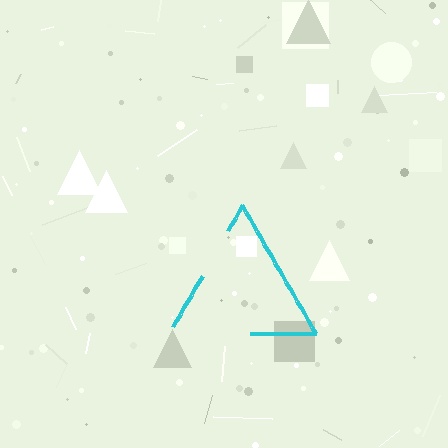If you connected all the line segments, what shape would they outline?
They would outline a triangle.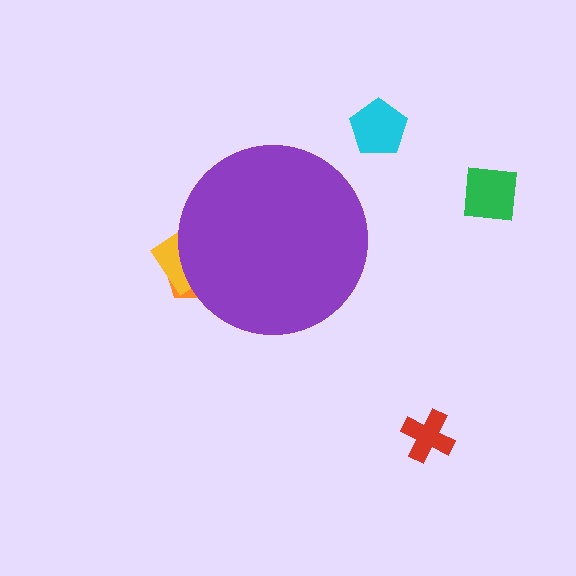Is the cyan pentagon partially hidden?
No, the cyan pentagon is fully visible.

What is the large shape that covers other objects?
A purple circle.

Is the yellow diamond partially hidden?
Yes, the yellow diamond is partially hidden behind the purple circle.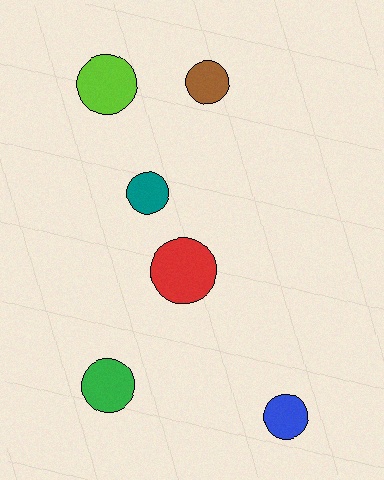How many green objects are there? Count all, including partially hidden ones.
There is 1 green object.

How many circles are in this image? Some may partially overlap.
There are 6 circles.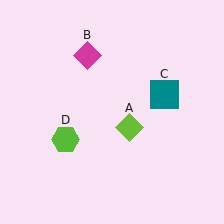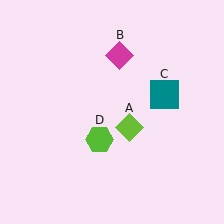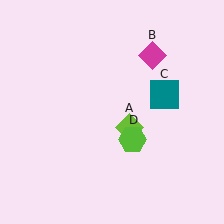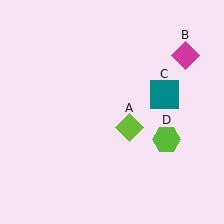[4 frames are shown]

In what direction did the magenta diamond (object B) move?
The magenta diamond (object B) moved right.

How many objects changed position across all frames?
2 objects changed position: magenta diamond (object B), lime hexagon (object D).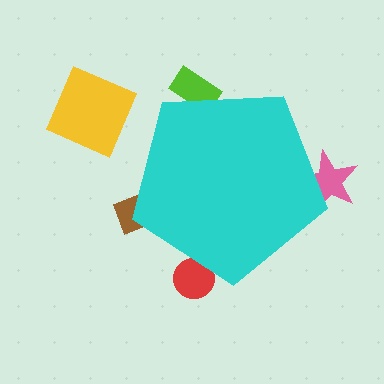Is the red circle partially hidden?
Yes, the red circle is partially hidden behind the cyan pentagon.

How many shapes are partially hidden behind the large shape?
4 shapes are partially hidden.